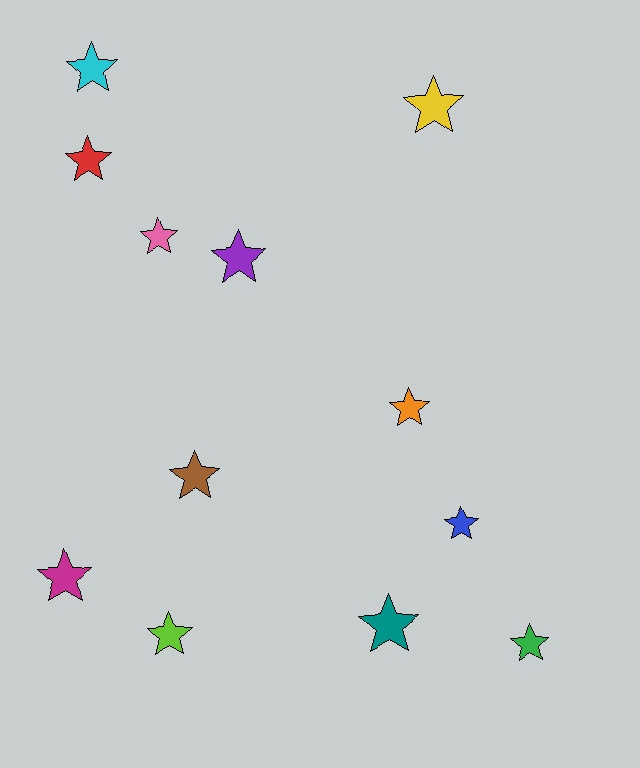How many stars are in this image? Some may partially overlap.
There are 12 stars.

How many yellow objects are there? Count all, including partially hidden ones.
There is 1 yellow object.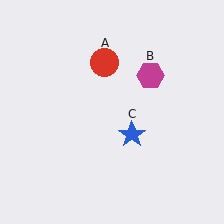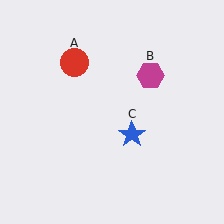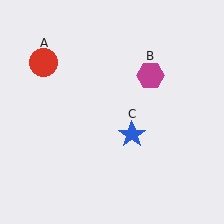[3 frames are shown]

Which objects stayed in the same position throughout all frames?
Magenta hexagon (object B) and blue star (object C) remained stationary.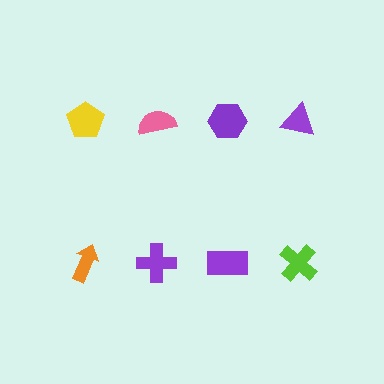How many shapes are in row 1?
4 shapes.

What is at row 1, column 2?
A pink semicircle.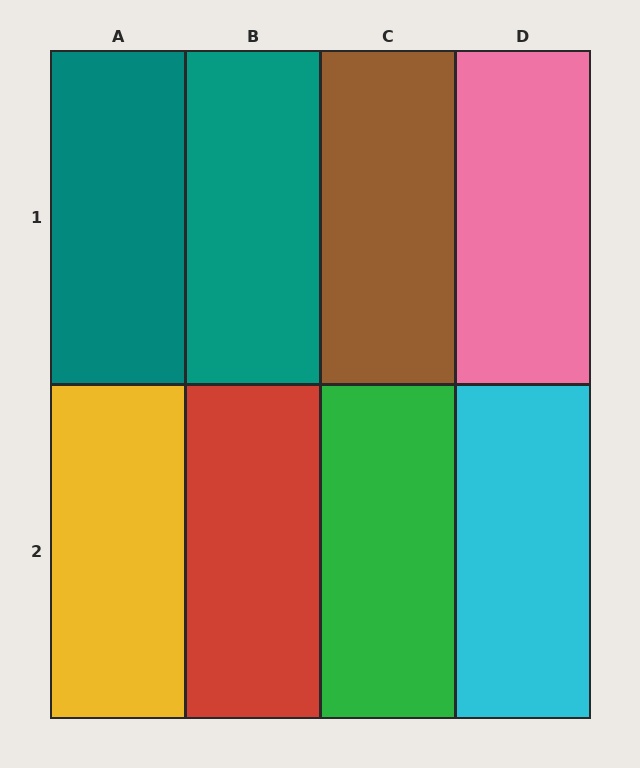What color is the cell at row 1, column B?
Teal.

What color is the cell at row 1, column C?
Brown.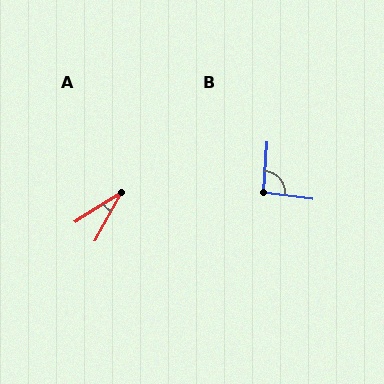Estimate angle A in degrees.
Approximately 29 degrees.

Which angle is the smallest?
A, at approximately 29 degrees.